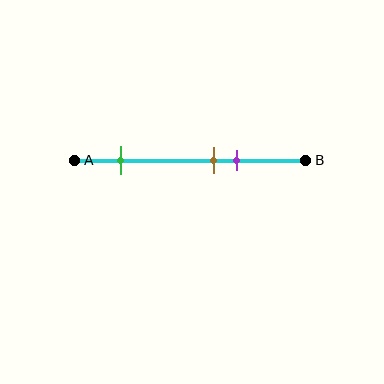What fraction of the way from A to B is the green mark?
The green mark is approximately 20% (0.2) of the way from A to B.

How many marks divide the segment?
There are 3 marks dividing the segment.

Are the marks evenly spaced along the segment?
No, the marks are not evenly spaced.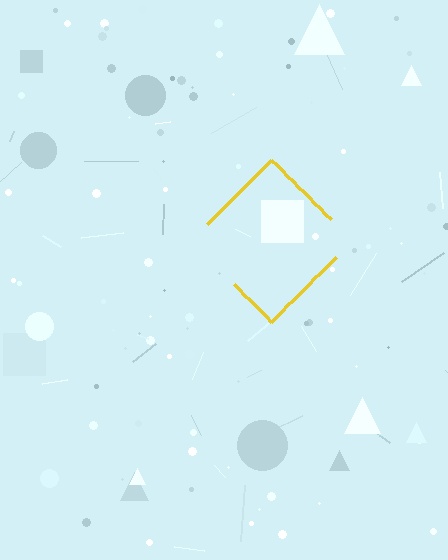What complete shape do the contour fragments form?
The contour fragments form a diamond.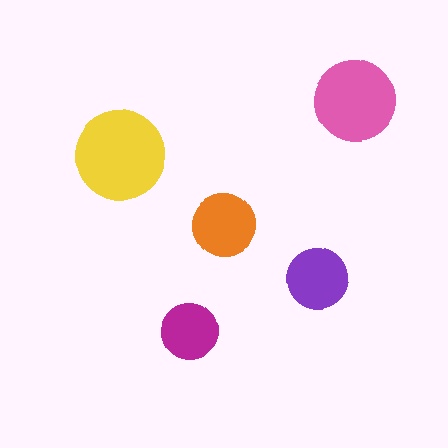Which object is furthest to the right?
The pink circle is rightmost.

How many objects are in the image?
There are 5 objects in the image.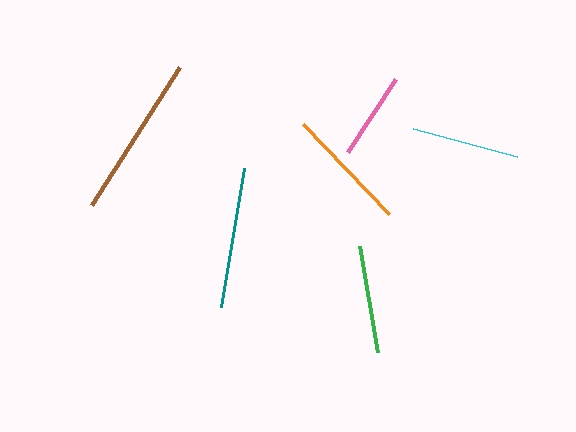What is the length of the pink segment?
The pink segment is approximately 87 pixels long.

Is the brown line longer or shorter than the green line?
The brown line is longer than the green line.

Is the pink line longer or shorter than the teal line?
The teal line is longer than the pink line.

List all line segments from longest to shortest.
From longest to shortest: brown, teal, orange, cyan, green, pink.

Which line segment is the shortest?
The pink line is the shortest at approximately 87 pixels.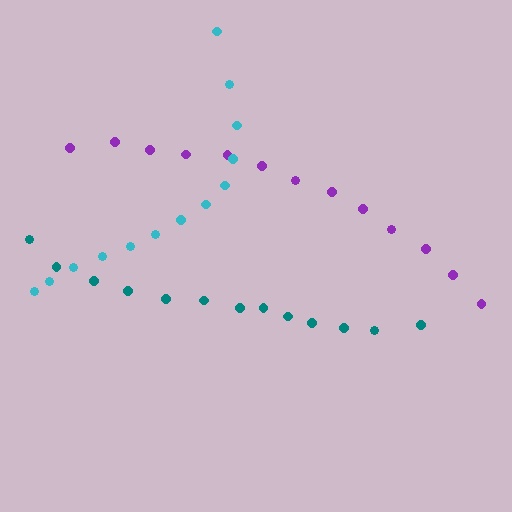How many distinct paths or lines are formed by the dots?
There are 3 distinct paths.